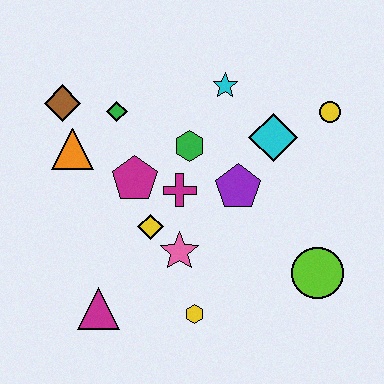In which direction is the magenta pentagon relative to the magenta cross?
The magenta pentagon is to the left of the magenta cross.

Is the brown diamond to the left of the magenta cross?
Yes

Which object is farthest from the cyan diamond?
The magenta triangle is farthest from the cyan diamond.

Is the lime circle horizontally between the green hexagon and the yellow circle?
Yes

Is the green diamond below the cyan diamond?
No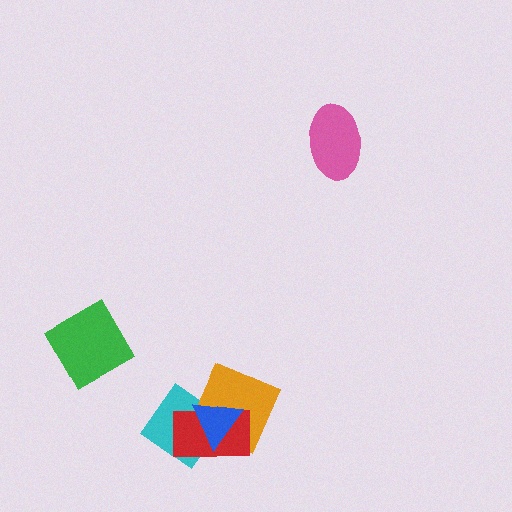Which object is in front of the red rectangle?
The blue triangle is in front of the red rectangle.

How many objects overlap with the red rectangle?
3 objects overlap with the red rectangle.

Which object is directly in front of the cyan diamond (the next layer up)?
The orange diamond is directly in front of the cyan diamond.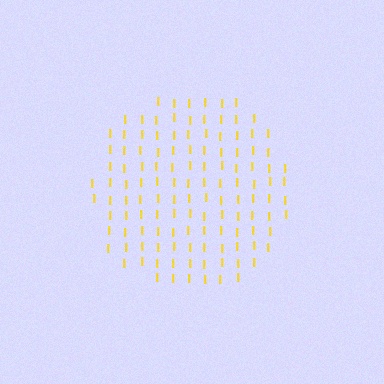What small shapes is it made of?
It is made of small letter I's.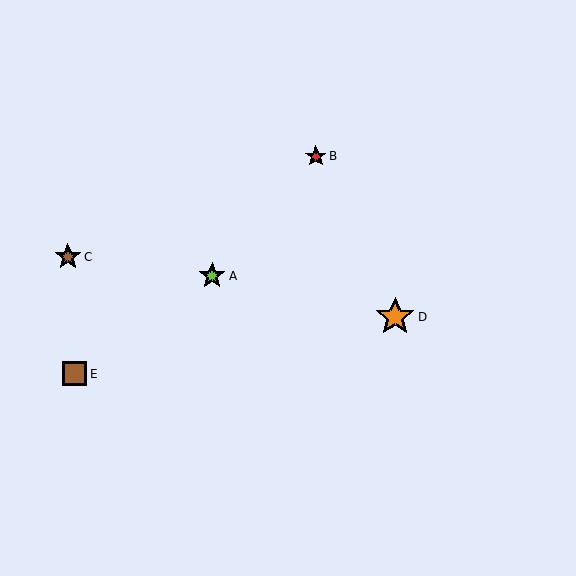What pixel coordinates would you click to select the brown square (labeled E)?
Click at (75, 374) to select the brown square E.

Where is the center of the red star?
The center of the red star is at (316, 156).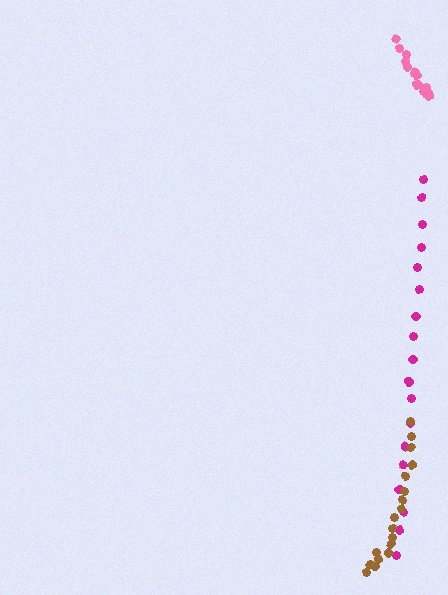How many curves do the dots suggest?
There are 3 distinct paths.